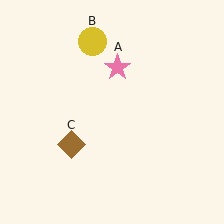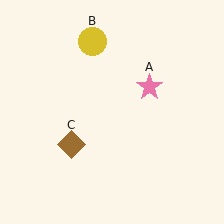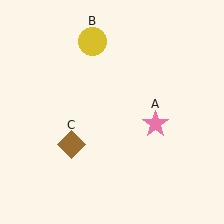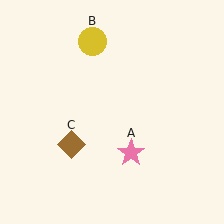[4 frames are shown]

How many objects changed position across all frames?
1 object changed position: pink star (object A).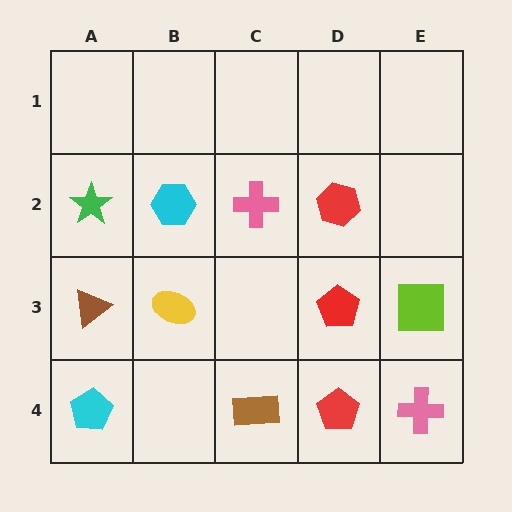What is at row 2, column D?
A red hexagon.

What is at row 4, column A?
A cyan pentagon.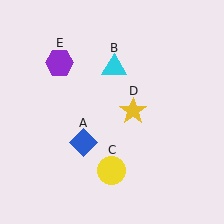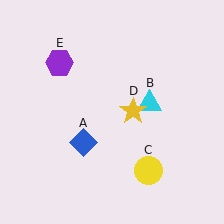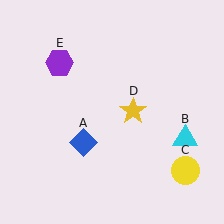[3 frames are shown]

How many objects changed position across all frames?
2 objects changed position: cyan triangle (object B), yellow circle (object C).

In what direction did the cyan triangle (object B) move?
The cyan triangle (object B) moved down and to the right.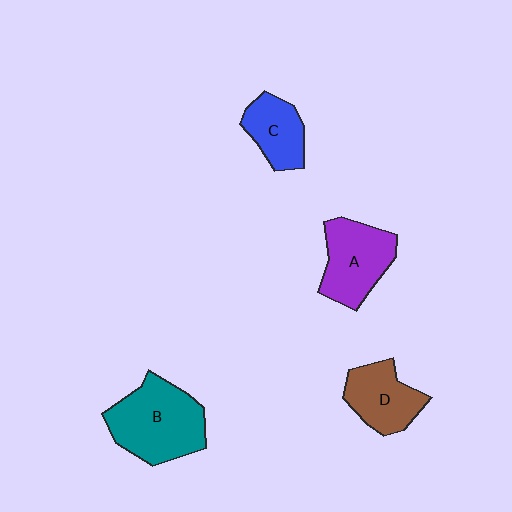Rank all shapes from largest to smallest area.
From largest to smallest: B (teal), A (purple), D (brown), C (blue).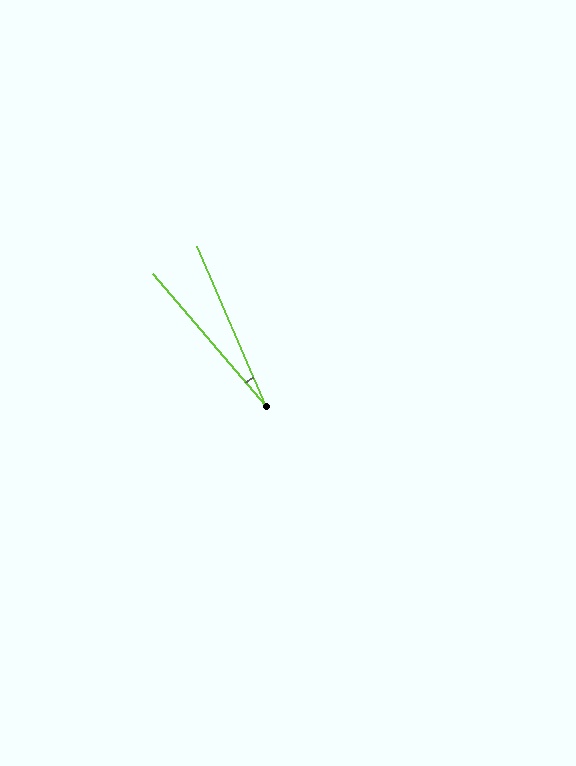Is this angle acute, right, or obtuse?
It is acute.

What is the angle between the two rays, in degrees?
Approximately 17 degrees.